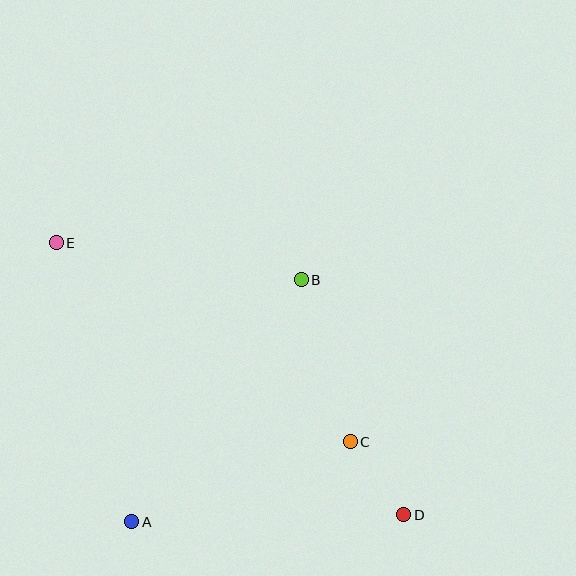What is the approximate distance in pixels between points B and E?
The distance between B and E is approximately 248 pixels.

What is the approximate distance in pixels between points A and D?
The distance between A and D is approximately 272 pixels.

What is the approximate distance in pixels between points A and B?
The distance between A and B is approximately 296 pixels.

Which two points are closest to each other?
Points C and D are closest to each other.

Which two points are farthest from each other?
Points D and E are farthest from each other.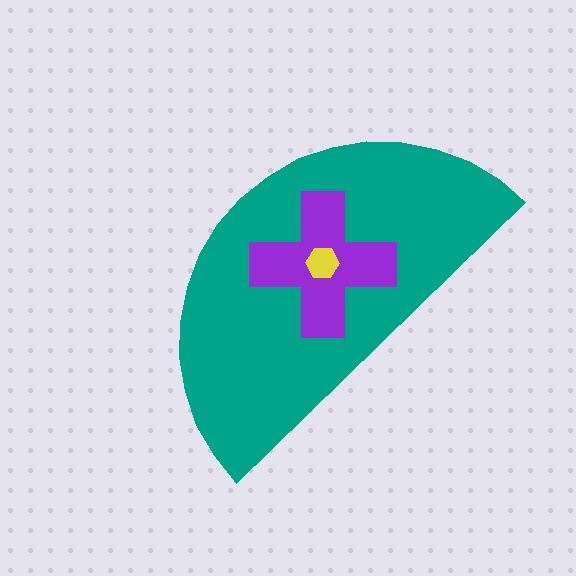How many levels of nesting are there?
3.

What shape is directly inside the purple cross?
The yellow hexagon.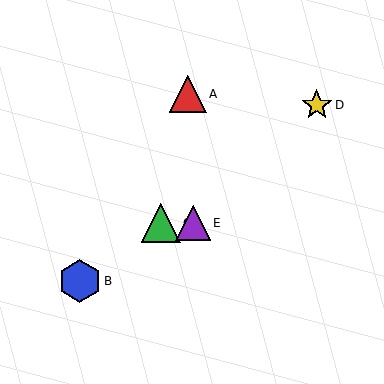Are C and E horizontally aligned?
Yes, both are at y≈223.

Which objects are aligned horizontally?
Objects C, E are aligned horizontally.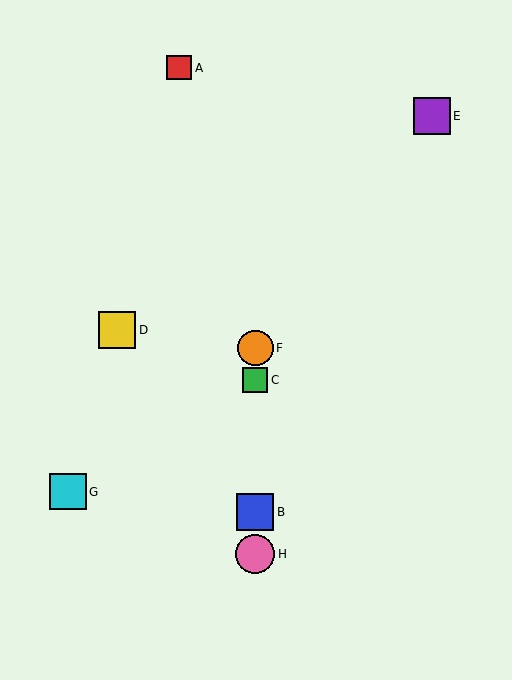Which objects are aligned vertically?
Objects B, C, F, H are aligned vertically.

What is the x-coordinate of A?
Object A is at x≈179.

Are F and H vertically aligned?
Yes, both are at x≈255.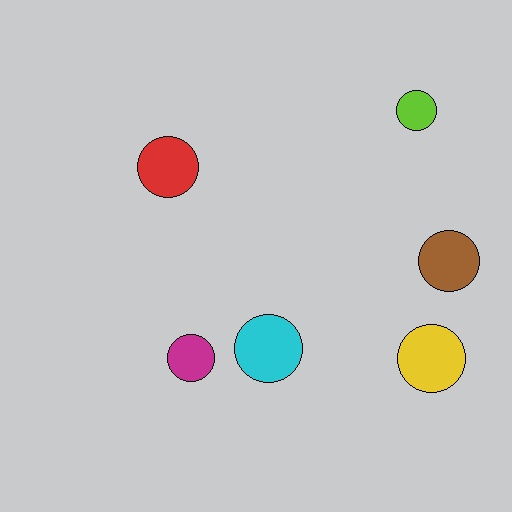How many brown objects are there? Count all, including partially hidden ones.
There is 1 brown object.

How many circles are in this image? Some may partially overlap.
There are 6 circles.